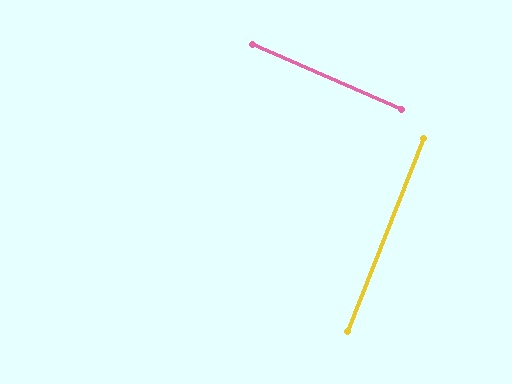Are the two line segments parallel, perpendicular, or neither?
Perpendicular — they meet at approximately 88°.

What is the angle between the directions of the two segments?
Approximately 88 degrees.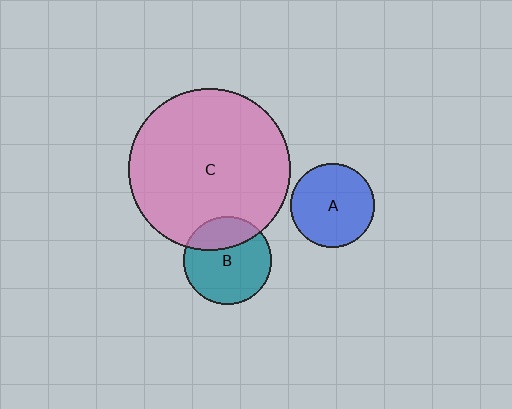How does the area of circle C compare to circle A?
Approximately 3.8 times.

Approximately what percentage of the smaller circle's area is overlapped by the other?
Approximately 30%.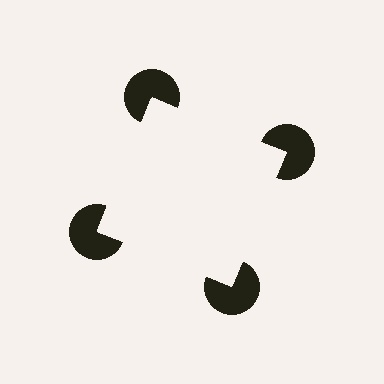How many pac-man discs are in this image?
There are 4 — one at each vertex of the illusory square.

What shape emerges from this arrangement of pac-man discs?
An illusory square — its edges are inferred from the aligned wedge cuts in the pac-man discs, not physically drawn.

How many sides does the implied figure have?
4 sides.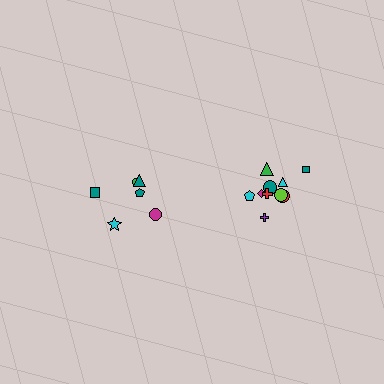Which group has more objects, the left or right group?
The right group.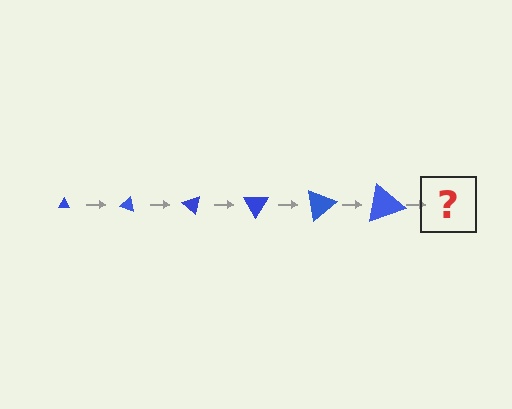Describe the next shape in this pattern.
It should be a triangle, larger than the previous one and rotated 120 degrees from the start.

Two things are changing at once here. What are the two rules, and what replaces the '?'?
The two rules are that the triangle grows larger each step and it rotates 20 degrees each step. The '?' should be a triangle, larger than the previous one and rotated 120 degrees from the start.